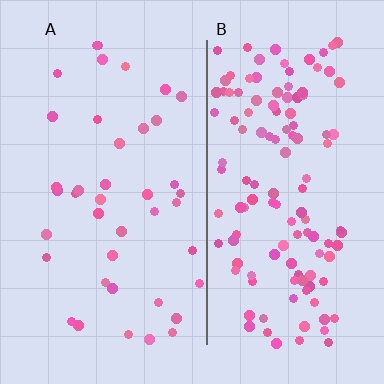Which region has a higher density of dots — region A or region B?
B (the right).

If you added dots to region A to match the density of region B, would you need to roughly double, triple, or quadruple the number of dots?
Approximately triple.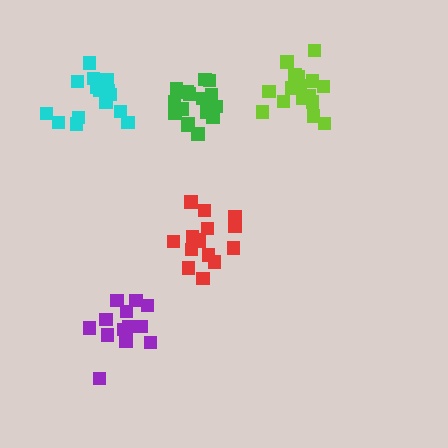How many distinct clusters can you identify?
There are 5 distinct clusters.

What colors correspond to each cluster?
The clusters are colored: red, cyan, green, lime, purple.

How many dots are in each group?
Group 1: 15 dots, Group 2: 15 dots, Group 3: 17 dots, Group 4: 17 dots, Group 5: 14 dots (78 total).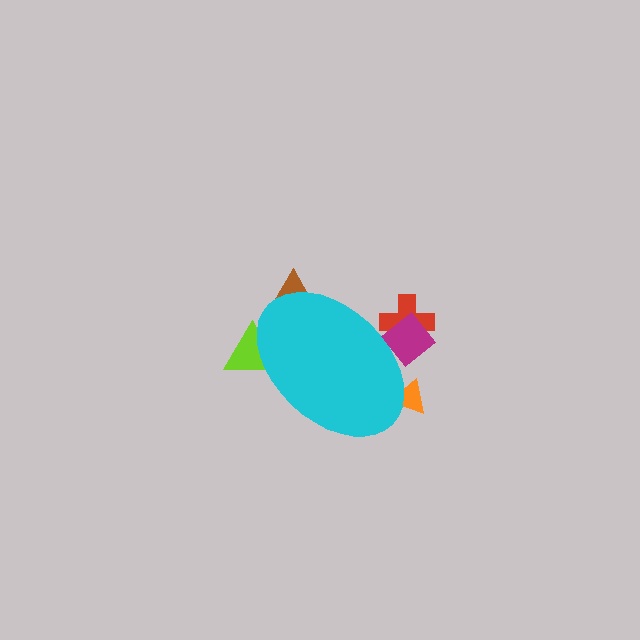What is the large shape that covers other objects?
A cyan ellipse.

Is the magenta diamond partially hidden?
Yes, the magenta diamond is partially hidden behind the cyan ellipse.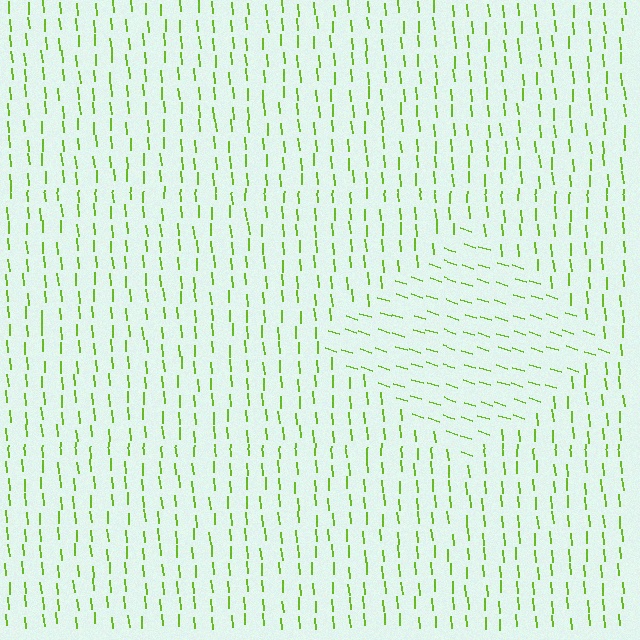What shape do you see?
I see a diamond.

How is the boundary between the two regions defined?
The boundary is defined purely by a change in line orientation (approximately 68 degrees difference). All lines are the same color and thickness.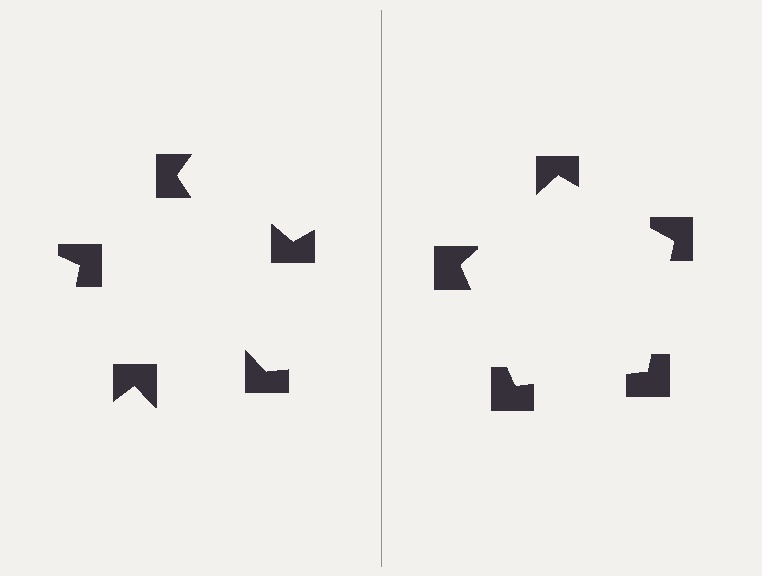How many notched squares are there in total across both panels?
10 — 5 on each side.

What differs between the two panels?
The notched squares are positioned identically on both sides; only the wedge orientations differ. On the right they align to a pentagon; on the left they are misaligned.